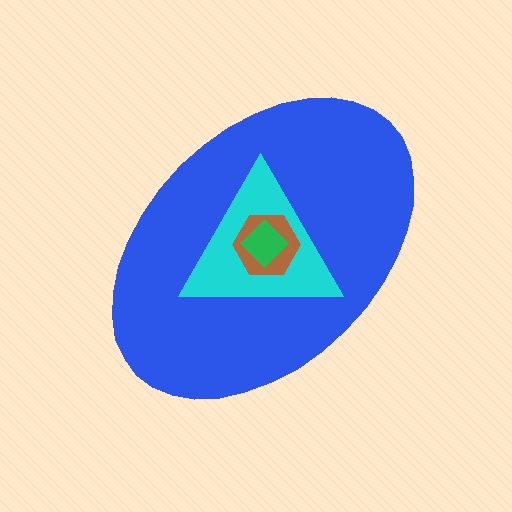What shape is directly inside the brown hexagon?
The green diamond.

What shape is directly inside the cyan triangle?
The brown hexagon.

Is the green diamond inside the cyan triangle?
Yes.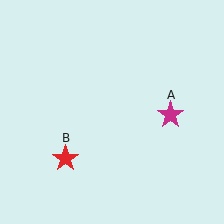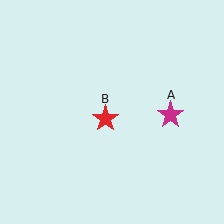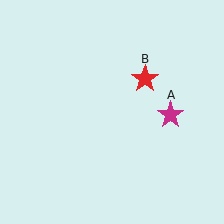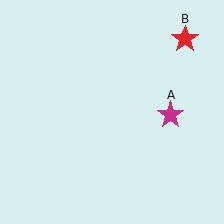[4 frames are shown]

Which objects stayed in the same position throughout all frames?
Magenta star (object A) remained stationary.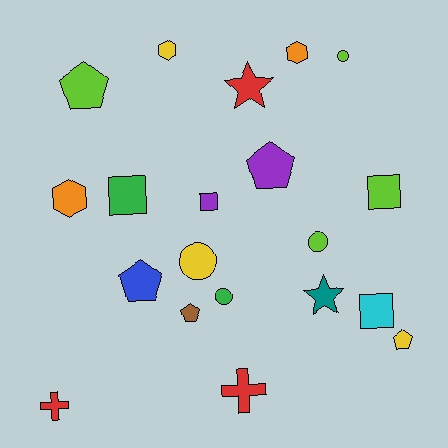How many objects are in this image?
There are 20 objects.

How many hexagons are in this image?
There are 3 hexagons.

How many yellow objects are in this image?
There are 3 yellow objects.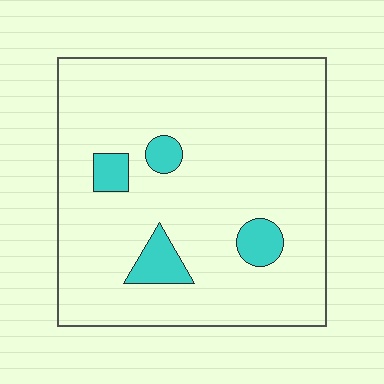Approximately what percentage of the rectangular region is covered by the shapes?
Approximately 10%.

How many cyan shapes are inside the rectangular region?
4.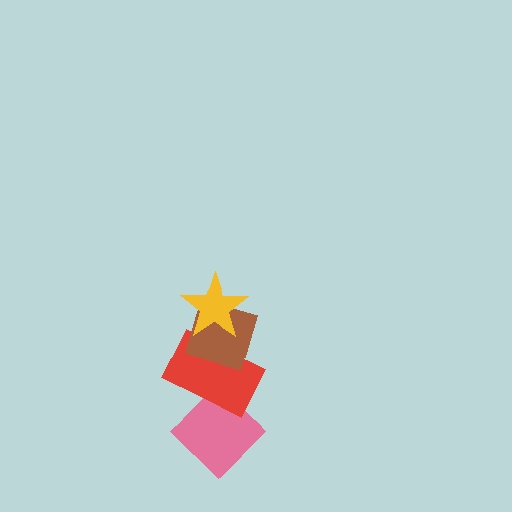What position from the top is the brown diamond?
The brown diamond is 2nd from the top.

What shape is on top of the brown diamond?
The yellow star is on top of the brown diamond.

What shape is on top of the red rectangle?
The brown diamond is on top of the red rectangle.